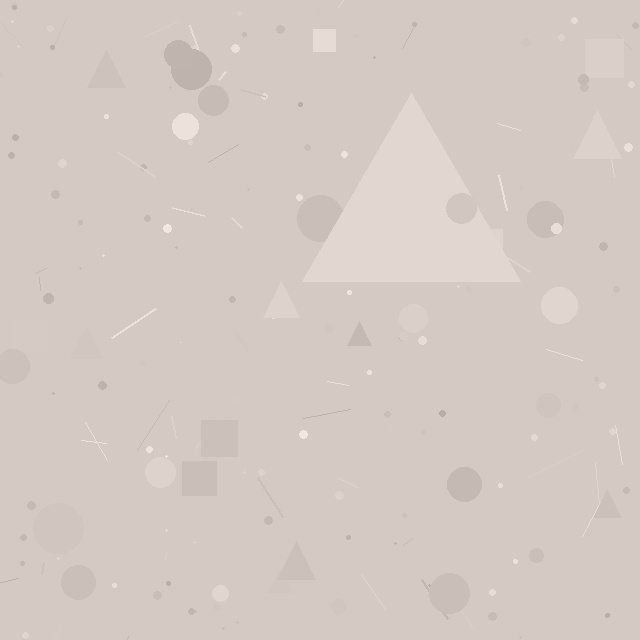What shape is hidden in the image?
A triangle is hidden in the image.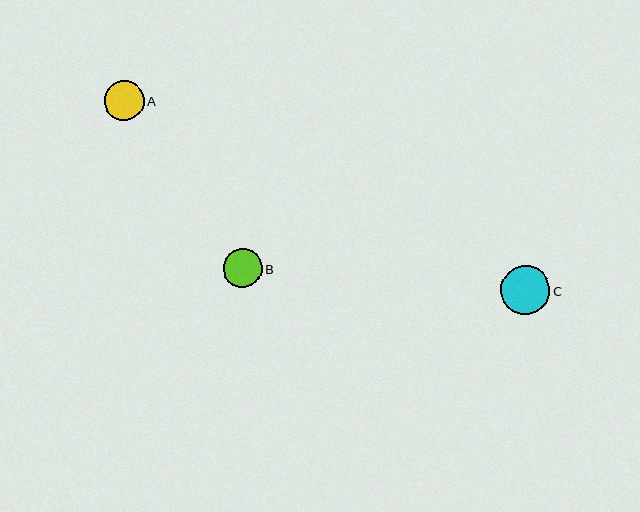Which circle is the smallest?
Circle B is the smallest with a size of approximately 39 pixels.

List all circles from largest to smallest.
From largest to smallest: C, A, B.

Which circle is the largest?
Circle C is the largest with a size of approximately 49 pixels.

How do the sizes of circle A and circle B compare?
Circle A and circle B are approximately the same size.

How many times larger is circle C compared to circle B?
Circle C is approximately 1.2 times the size of circle B.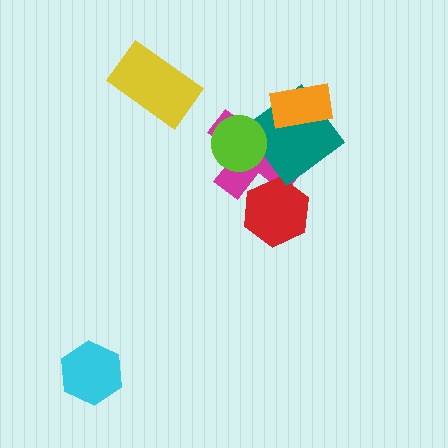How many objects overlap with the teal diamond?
3 objects overlap with the teal diamond.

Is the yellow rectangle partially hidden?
No, no other shape covers it.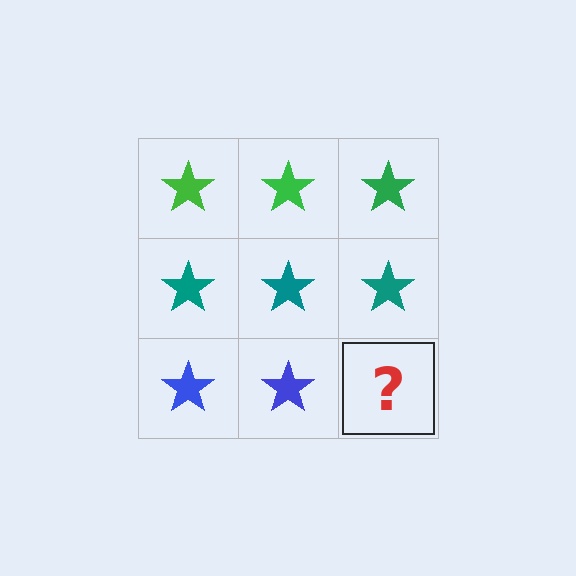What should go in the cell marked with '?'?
The missing cell should contain a blue star.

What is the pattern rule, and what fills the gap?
The rule is that each row has a consistent color. The gap should be filled with a blue star.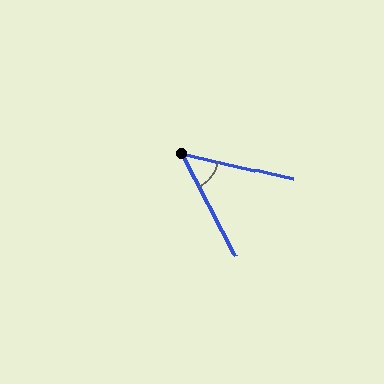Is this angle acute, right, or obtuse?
It is acute.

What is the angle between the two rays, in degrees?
Approximately 50 degrees.